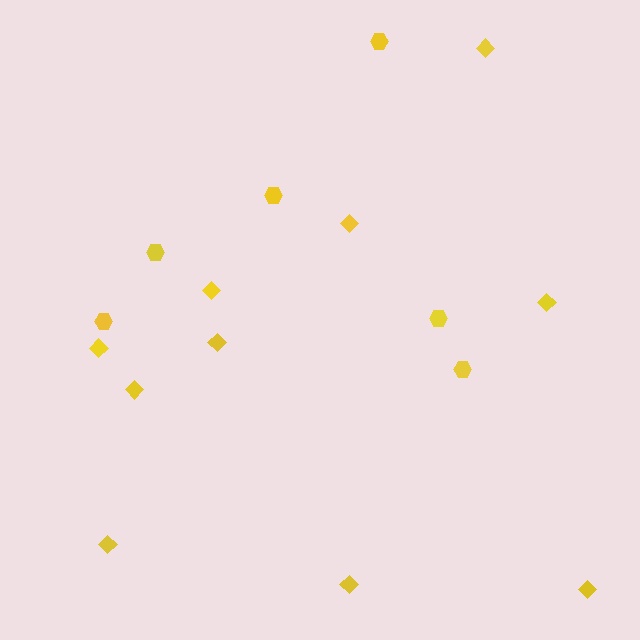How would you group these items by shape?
There are 2 groups: one group of diamonds (10) and one group of hexagons (6).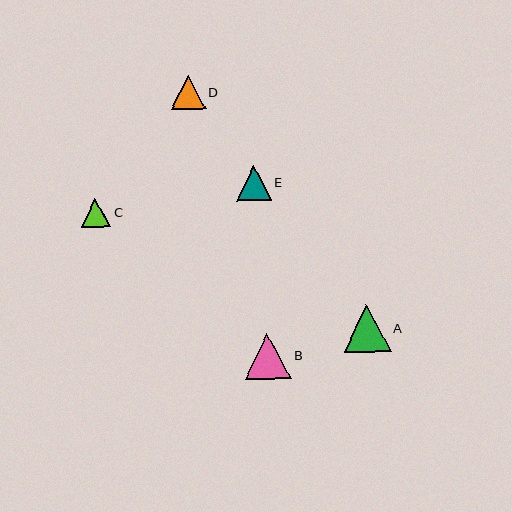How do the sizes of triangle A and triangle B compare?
Triangle A and triangle B are approximately the same size.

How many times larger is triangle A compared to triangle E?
Triangle A is approximately 1.4 times the size of triangle E.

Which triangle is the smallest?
Triangle C is the smallest with a size of approximately 29 pixels.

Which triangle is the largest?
Triangle A is the largest with a size of approximately 47 pixels.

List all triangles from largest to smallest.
From largest to smallest: A, B, E, D, C.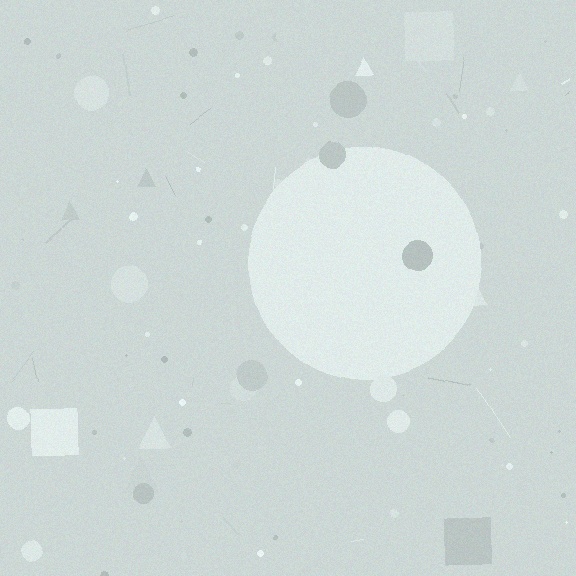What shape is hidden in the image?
A circle is hidden in the image.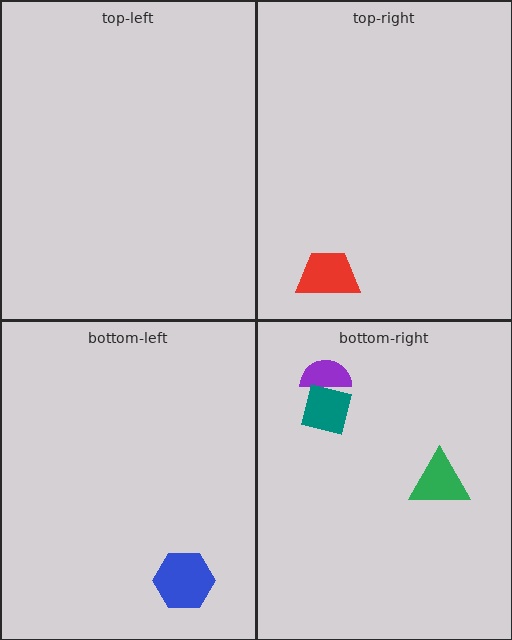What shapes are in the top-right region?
The red trapezoid.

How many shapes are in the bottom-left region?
1.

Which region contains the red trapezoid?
The top-right region.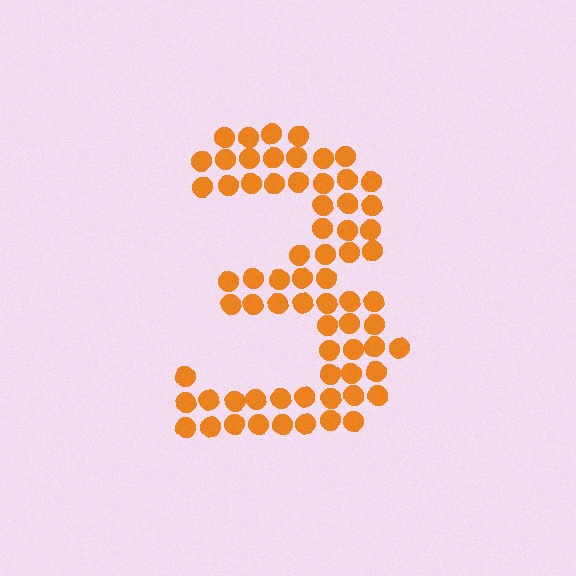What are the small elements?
The small elements are circles.